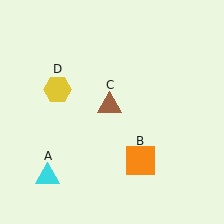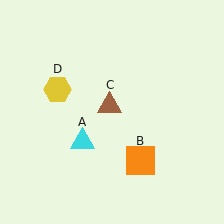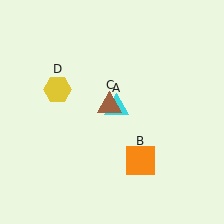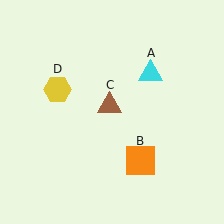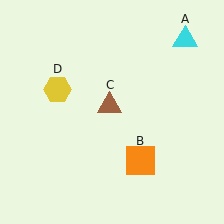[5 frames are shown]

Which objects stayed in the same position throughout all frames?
Orange square (object B) and brown triangle (object C) and yellow hexagon (object D) remained stationary.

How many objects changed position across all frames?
1 object changed position: cyan triangle (object A).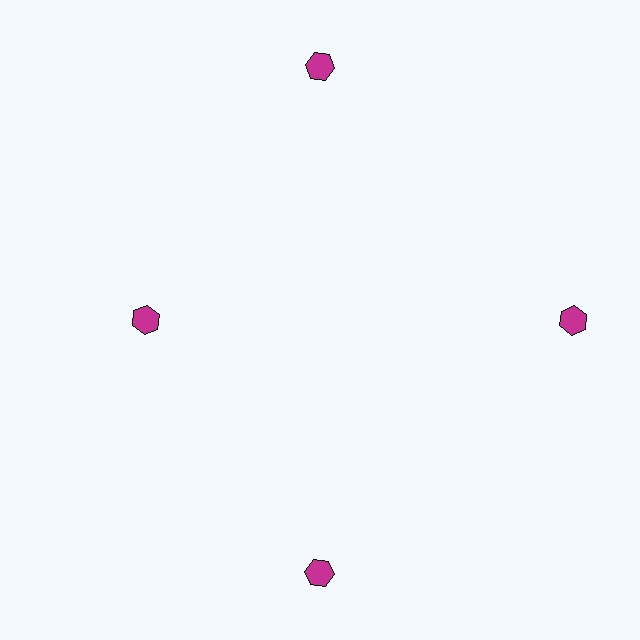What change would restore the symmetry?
The symmetry would be restored by moving it outward, back onto the ring so that all 4 hexagons sit at equal angles and equal distance from the center.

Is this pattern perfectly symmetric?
No. The 4 magenta hexagons are arranged in a ring, but one element near the 9 o'clock position is pulled inward toward the center, breaking the 4-fold rotational symmetry.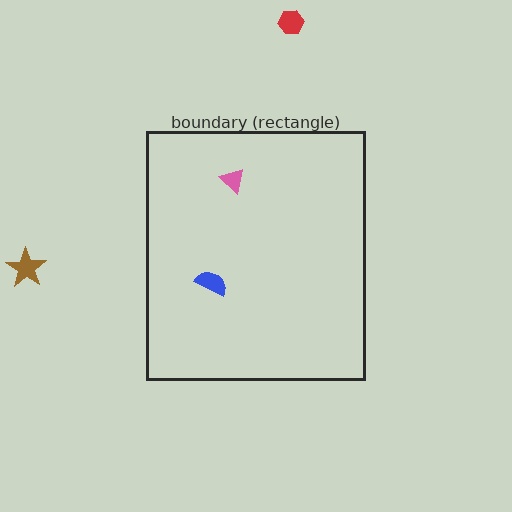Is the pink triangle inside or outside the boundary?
Inside.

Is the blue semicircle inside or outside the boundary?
Inside.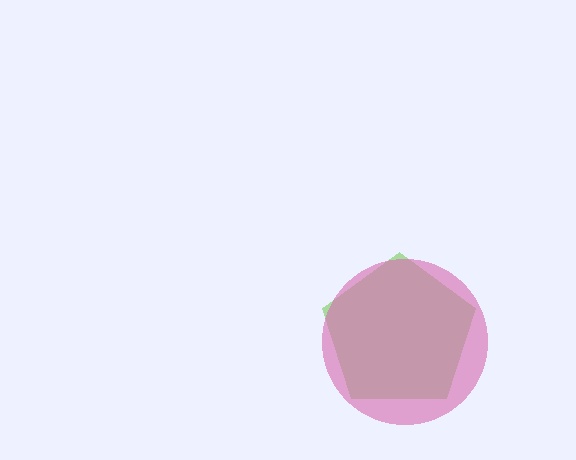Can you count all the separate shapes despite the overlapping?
Yes, there are 2 separate shapes.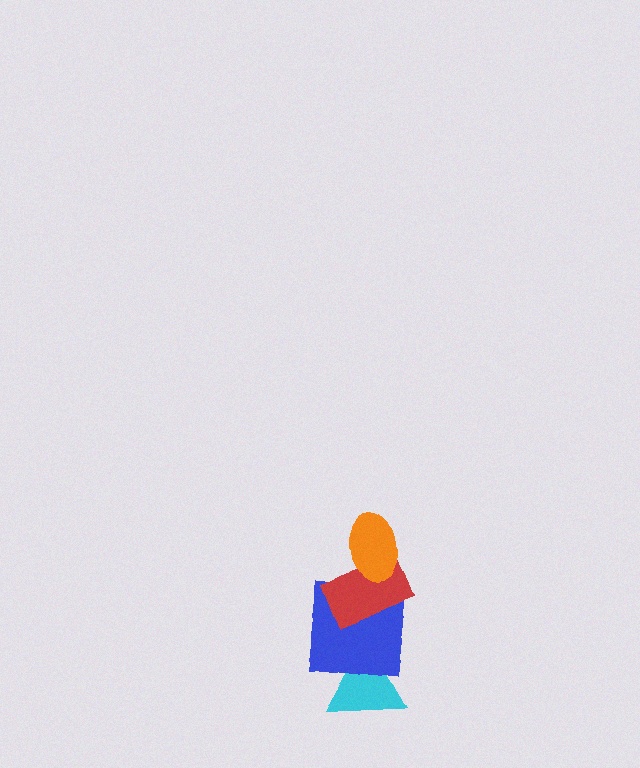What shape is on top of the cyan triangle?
The blue square is on top of the cyan triangle.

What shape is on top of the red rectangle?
The orange ellipse is on top of the red rectangle.